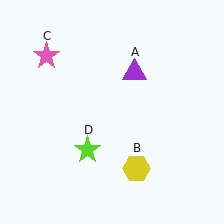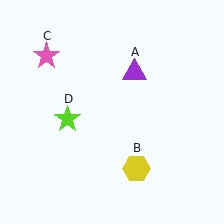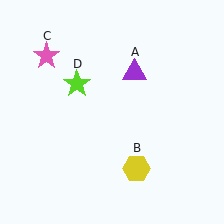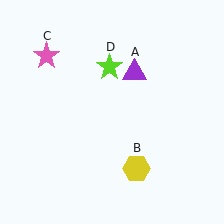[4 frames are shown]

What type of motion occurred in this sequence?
The lime star (object D) rotated clockwise around the center of the scene.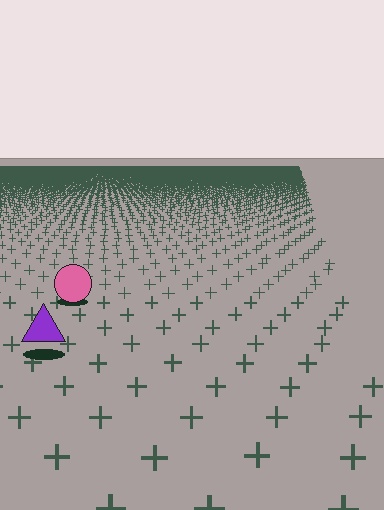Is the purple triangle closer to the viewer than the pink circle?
Yes. The purple triangle is closer — you can tell from the texture gradient: the ground texture is coarser near it.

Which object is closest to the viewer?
The purple triangle is closest. The texture marks near it are larger and more spread out.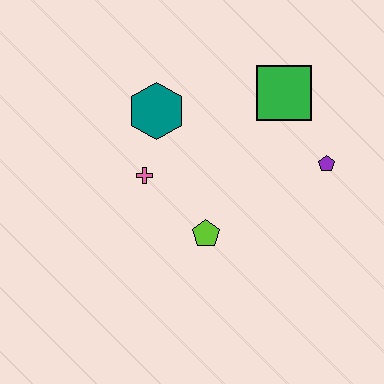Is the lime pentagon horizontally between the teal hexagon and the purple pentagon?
Yes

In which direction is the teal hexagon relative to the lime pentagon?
The teal hexagon is above the lime pentagon.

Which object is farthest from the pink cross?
The purple pentagon is farthest from the pink cross.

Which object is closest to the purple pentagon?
The green square is closest to the purple pentagon.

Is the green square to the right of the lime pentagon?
Yes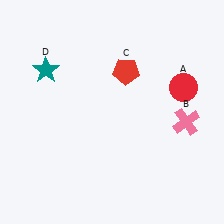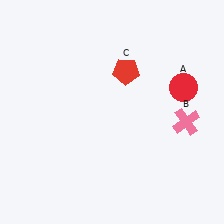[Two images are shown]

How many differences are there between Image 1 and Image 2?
There is 1 difference between the two images.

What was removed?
The teal star (D) was removed in Image 2.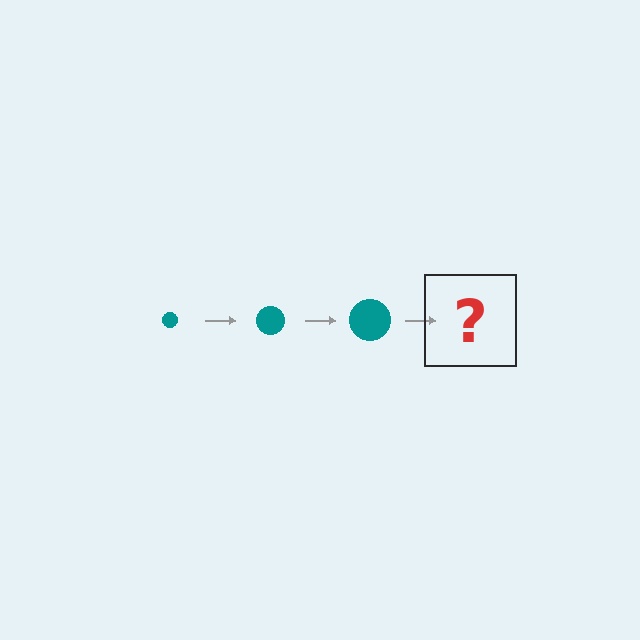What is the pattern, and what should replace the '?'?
The pattern is that the circle gets progressively larger each step. The '?' should be a teal circle, larger than the previous one.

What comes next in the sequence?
The next element should be a teal circle, larger than the previous one.